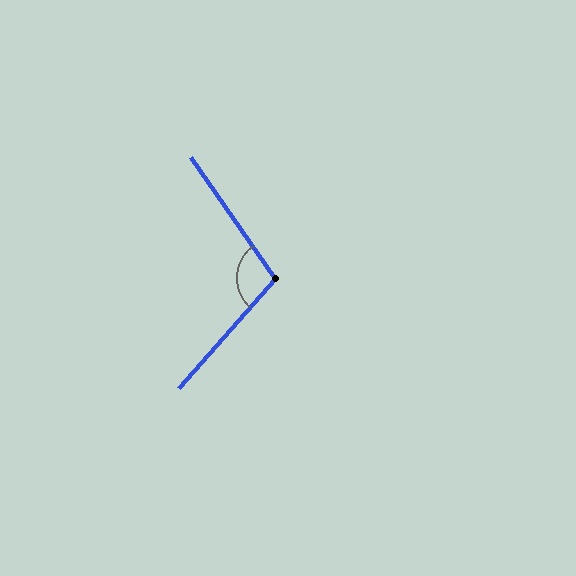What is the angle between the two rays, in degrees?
Approximately 104 degrees.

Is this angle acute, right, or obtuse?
It is obtuse.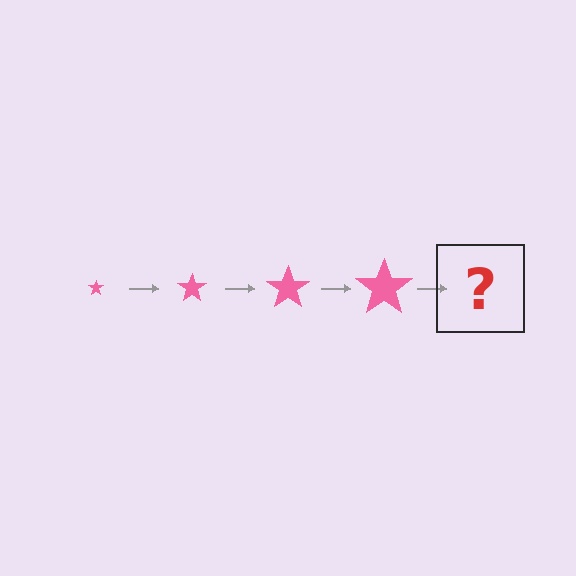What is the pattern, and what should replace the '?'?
The pattern is that the star gets progressively larger each step. The '?' should be a pink star, larger than the previous one.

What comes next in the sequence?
The next element should be a pink star, larger than the previous one.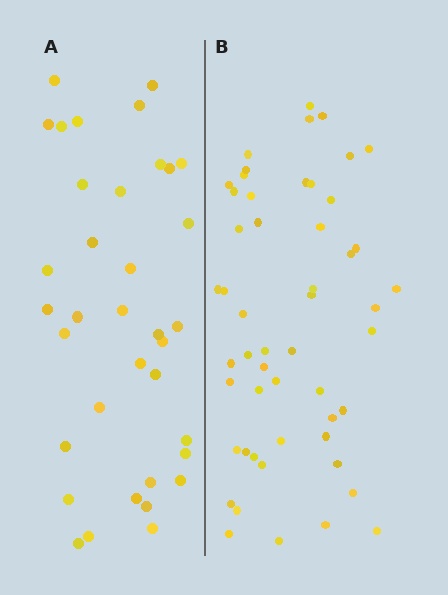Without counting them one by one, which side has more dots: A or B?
Region B (the right region) has more dots.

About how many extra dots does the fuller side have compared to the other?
Region B has approximately 15 more dots than region A.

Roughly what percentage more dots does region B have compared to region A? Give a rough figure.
About 45% more.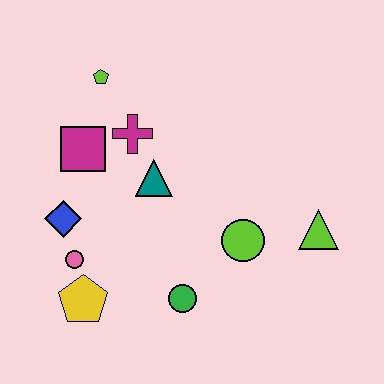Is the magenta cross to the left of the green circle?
Yes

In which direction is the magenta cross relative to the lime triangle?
The magenta cross is to the left of the lime triangle.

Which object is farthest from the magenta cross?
The lime triangle is farthest from the magenta cross.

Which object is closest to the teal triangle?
The magenta cross is closest to the teal triangle.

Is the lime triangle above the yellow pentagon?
Yes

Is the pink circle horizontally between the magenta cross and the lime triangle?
No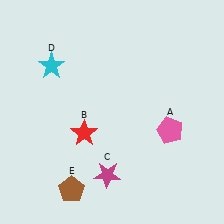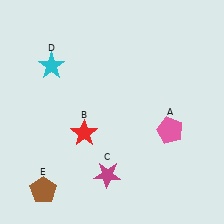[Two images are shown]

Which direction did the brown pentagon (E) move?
The brown pentagon (E) moved left.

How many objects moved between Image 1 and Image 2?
1 object moved between the two images.